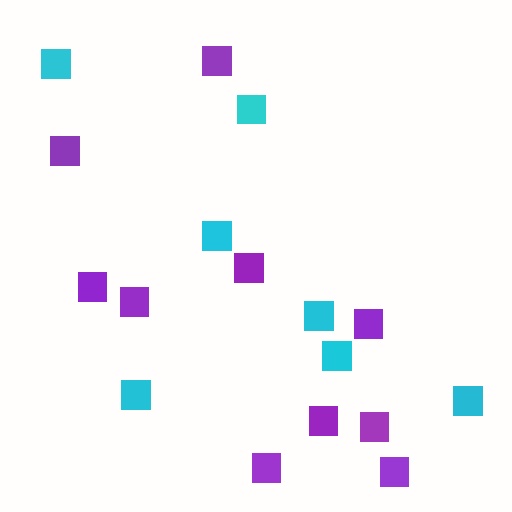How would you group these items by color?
There are 2 groups: one group of cyan squares (7) and one group of purple squares (10).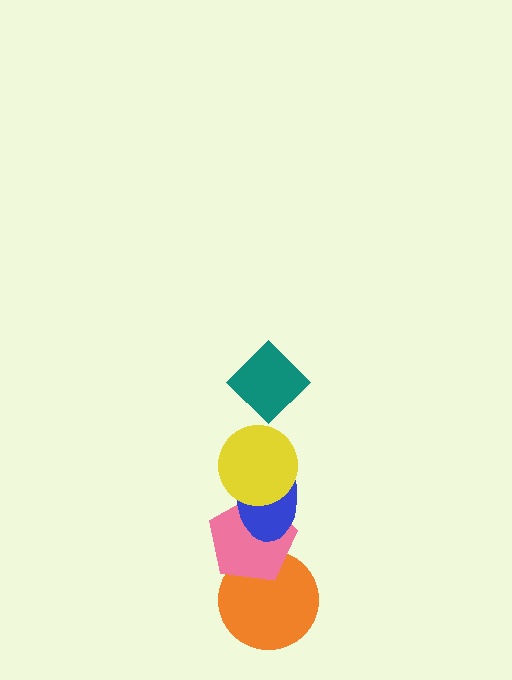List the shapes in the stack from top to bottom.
From top to bottom: the teal diamond, the yellow circle, the blue ellipse, the pink pentagon, the orange circle.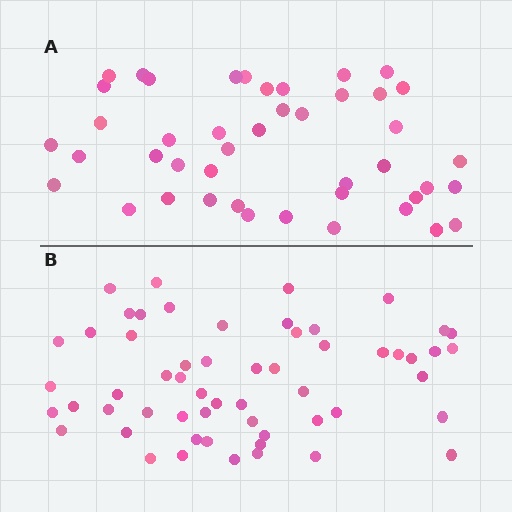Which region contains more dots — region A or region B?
Region B (the bottom region) has more dots.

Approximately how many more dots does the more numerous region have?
Region B has approximately 15 more dots than region A.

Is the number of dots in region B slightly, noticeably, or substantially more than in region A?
Region B has noticeably more, but not dramatically so. The ratio is roughly 1.3 to 1.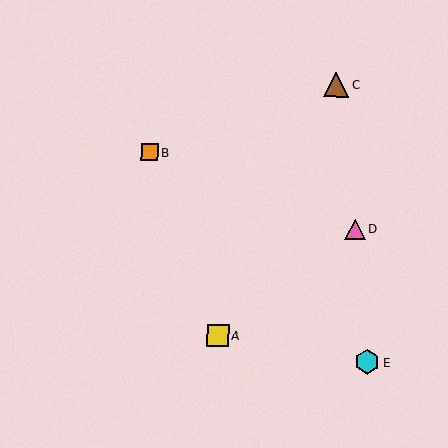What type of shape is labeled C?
Shape C is a brown triangle.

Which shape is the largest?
The brown triangle (labeled C) is the largest.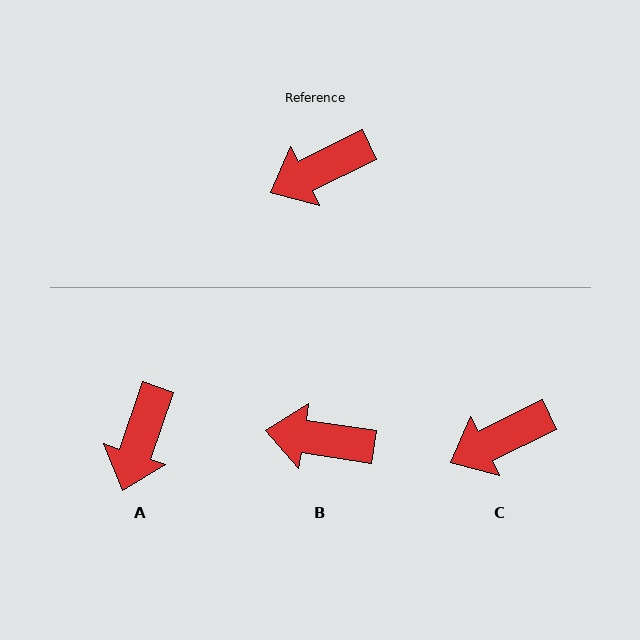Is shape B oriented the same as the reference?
No, it is off by about 35 degrees.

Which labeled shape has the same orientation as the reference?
C.